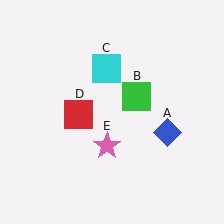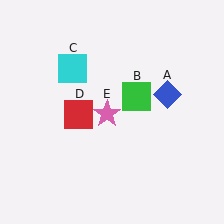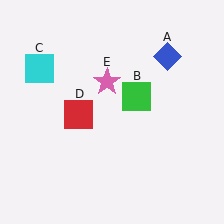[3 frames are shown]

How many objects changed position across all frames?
3 objects changed position: blue diamond (object A), cyan square (object C), pink star (object E).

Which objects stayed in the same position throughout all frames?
Green square (object B) and red square (object D) remained stationary.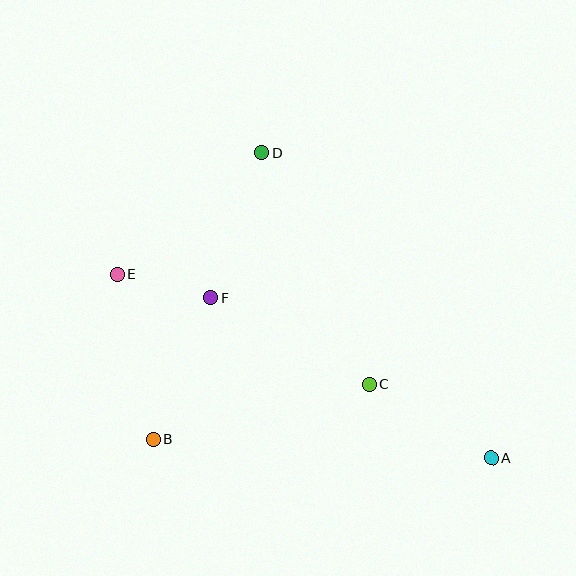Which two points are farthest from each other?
Points A and E are farthest from each other.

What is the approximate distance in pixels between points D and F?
The distance between D and F is approximately 153 pixels.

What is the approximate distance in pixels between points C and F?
The distance between C and F is approximately 181 pixels.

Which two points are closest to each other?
Points E and F are closest to each other.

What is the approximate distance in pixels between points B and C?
The distance between B and C is approximately 223 pixels.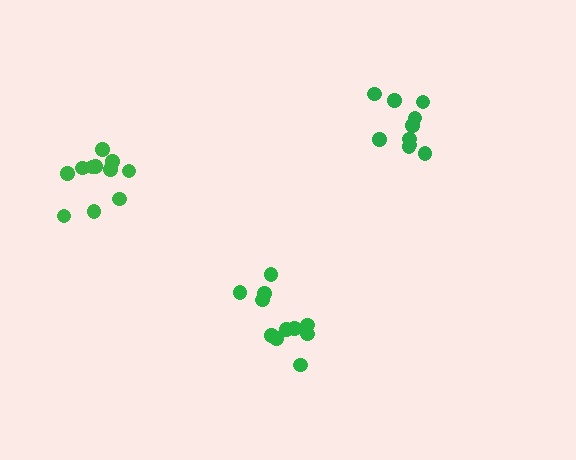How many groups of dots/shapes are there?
There are 3 groups.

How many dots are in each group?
Group 1: 10 dots, Group 2: 11 dots, Group 3: 11 dots (32 total).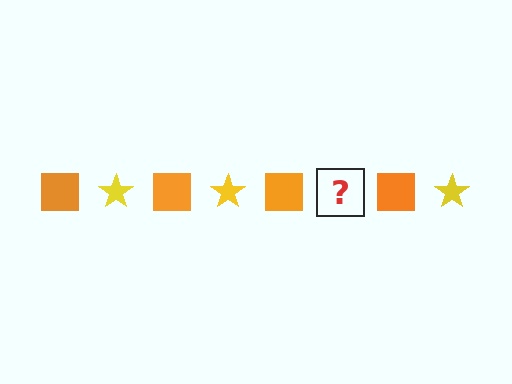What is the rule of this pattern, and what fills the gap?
The rule is that the pattern alternates between orange square and yellow star. The gap should be filled with a yellow star.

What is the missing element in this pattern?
The missing element is a yellow star.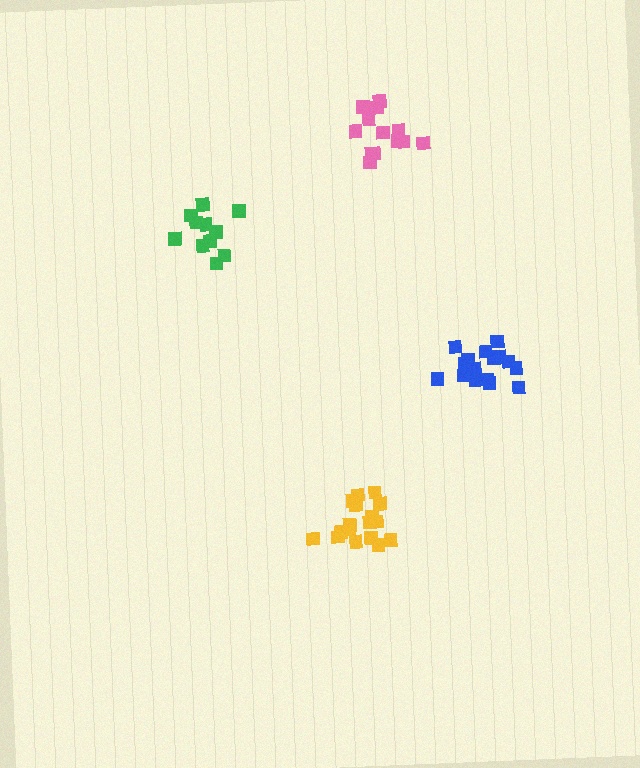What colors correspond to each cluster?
The clusters are colored: blue, yellow, pink, green.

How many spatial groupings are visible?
There are 4 spatial groupings.